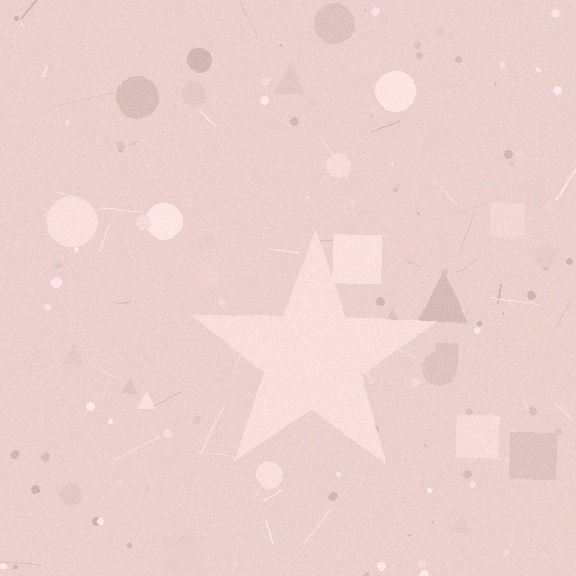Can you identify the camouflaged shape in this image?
The camouflaged shape is a star.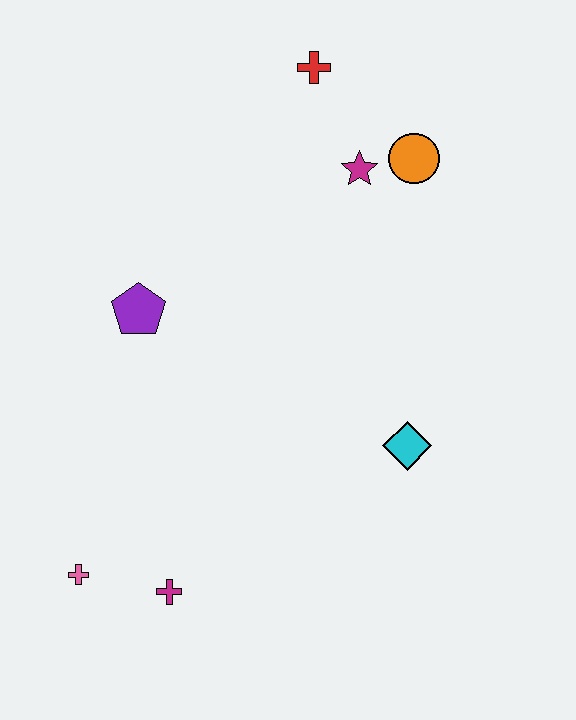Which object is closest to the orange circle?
The magenta star is closest to the orange circle.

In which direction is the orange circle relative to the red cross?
The orange circle is to the right of the red cross.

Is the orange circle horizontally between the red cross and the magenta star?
No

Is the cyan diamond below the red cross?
Yes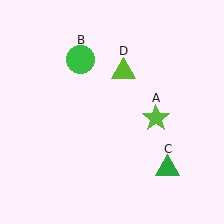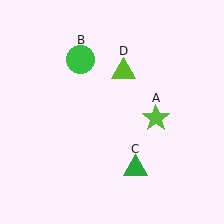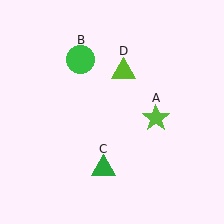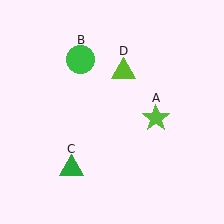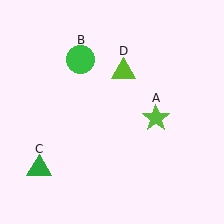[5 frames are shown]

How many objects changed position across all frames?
1 object changed position: green triangle (object C).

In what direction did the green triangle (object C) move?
The green triangle (object C) moved left.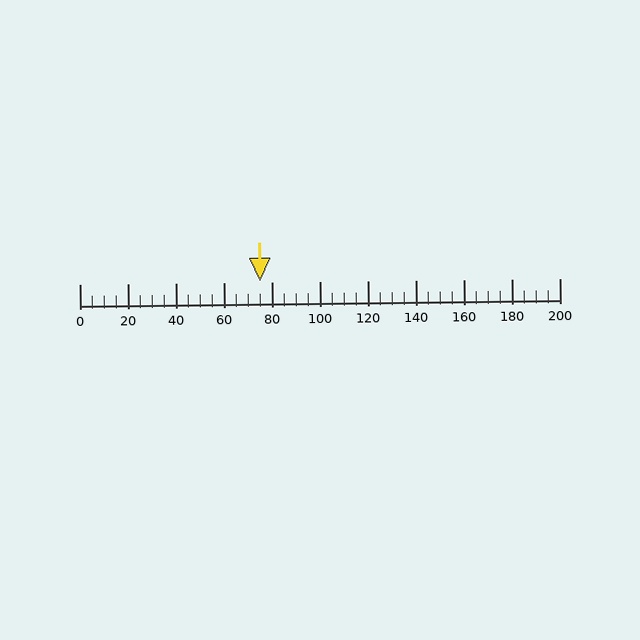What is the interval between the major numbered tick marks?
The major tick marks are spaced 20 units apart.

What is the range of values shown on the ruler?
The ruler shows values from 0 to 200.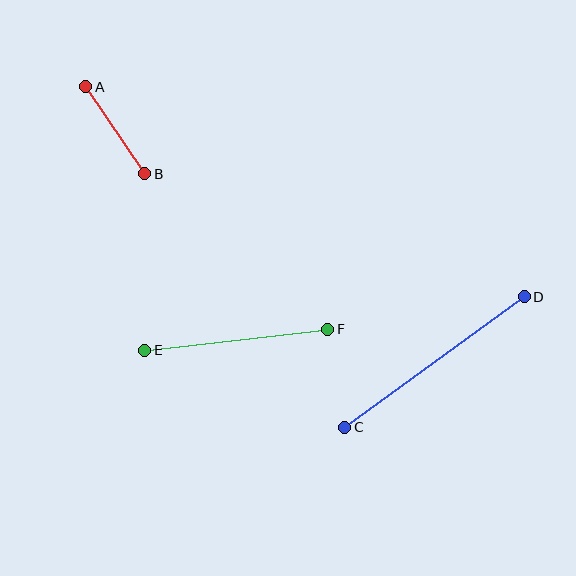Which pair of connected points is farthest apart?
Points C and D are farthest apart.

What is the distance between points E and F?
The distance is approximately 185 pixels.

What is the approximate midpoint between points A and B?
The midpoint is at approximately (115, 130) pixels.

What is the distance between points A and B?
The distance is approximately 106 pixels.